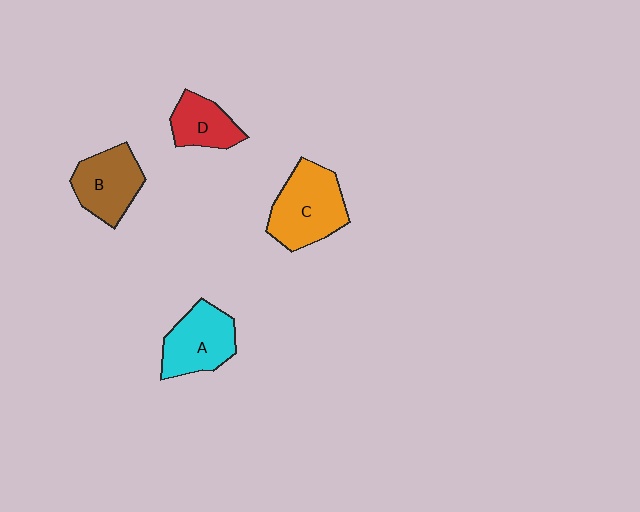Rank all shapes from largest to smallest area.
From largest to smallest: C (orange), A (cyan), B (brown), D (red).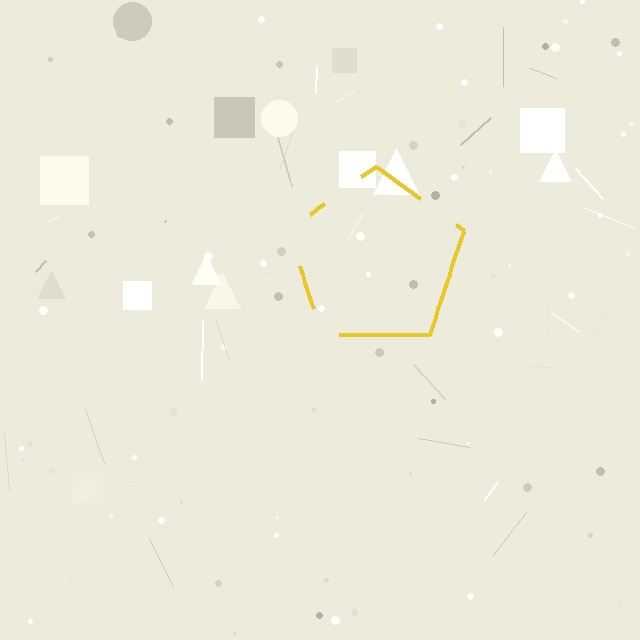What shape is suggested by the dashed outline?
The dashed outline suggests a pentagon.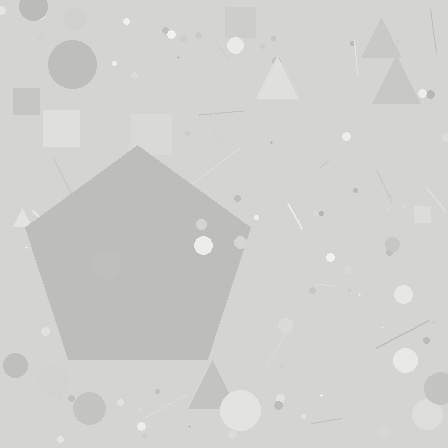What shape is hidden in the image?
A pentagon is hidden in the image.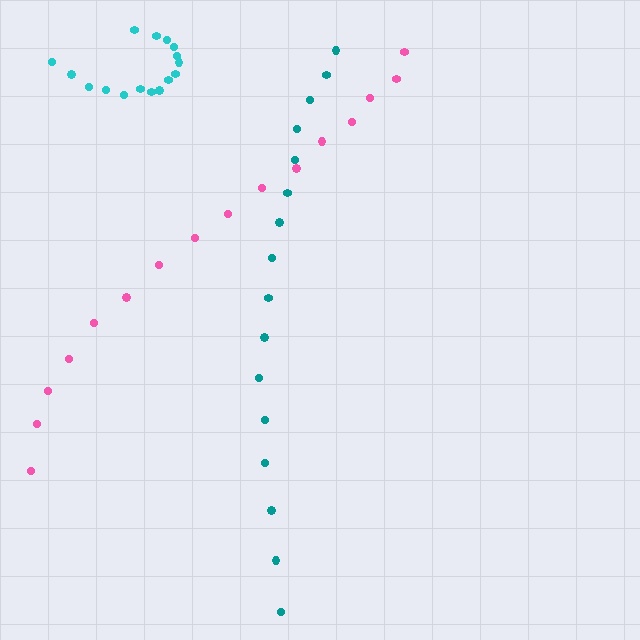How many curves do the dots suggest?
There are 3 distinct paths.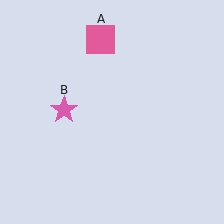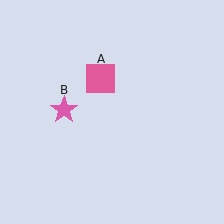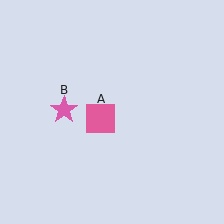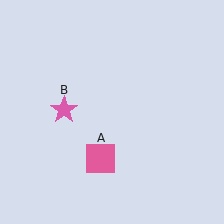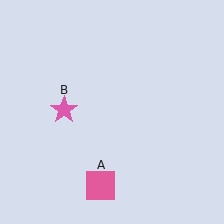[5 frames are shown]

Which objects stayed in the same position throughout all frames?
Pink star (object B) remained stationary.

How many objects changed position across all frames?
1 object changed position: pink square (object A).